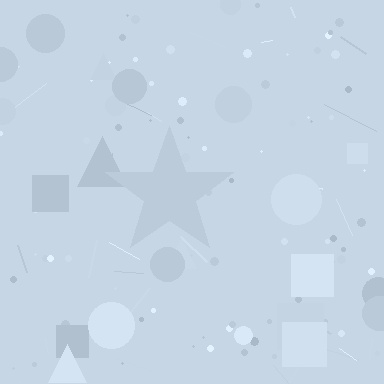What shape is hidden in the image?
A star is hidden in the image.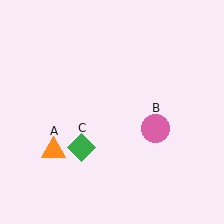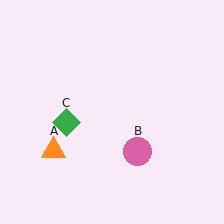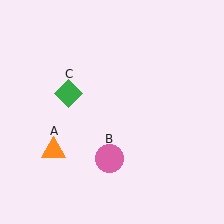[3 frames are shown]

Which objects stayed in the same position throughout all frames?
Orange triangle (object A) remained stationary.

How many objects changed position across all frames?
2 objects changed position: pink circle (object B), green diamond (object C).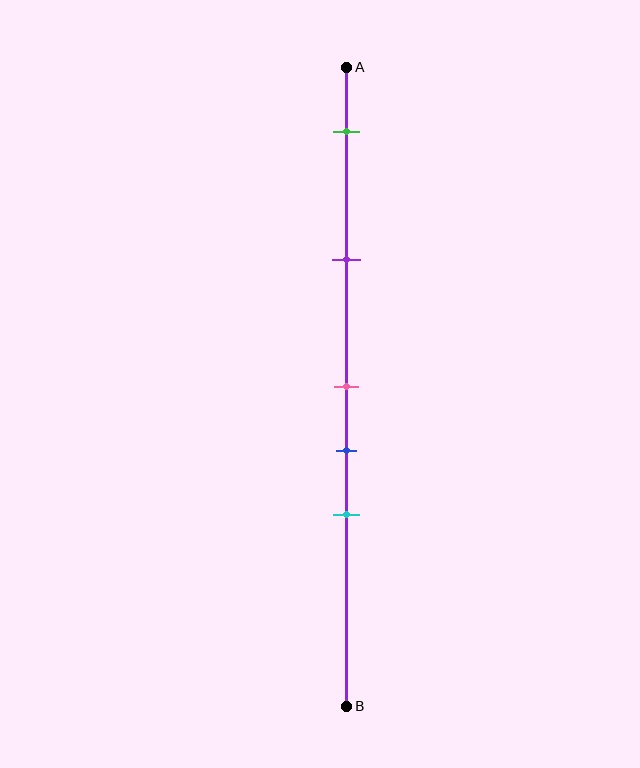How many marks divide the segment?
There are 5 marks dividing the segment.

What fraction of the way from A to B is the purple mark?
The purple mark is approximately 30% (0.3) of the way from A to B.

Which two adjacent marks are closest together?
The pink and blue marks are the closest adjacent pair.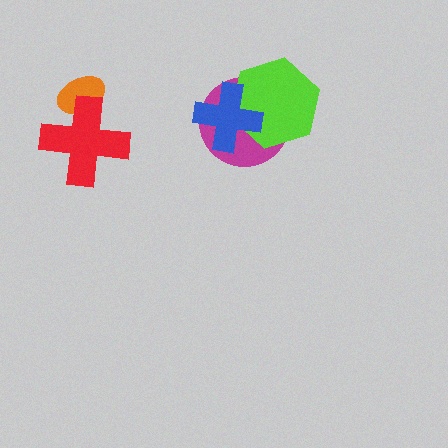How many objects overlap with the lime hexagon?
2 objects overlap with the lime hexagon.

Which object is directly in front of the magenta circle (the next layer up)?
The lime hexagon is directly in front of the magenta circle.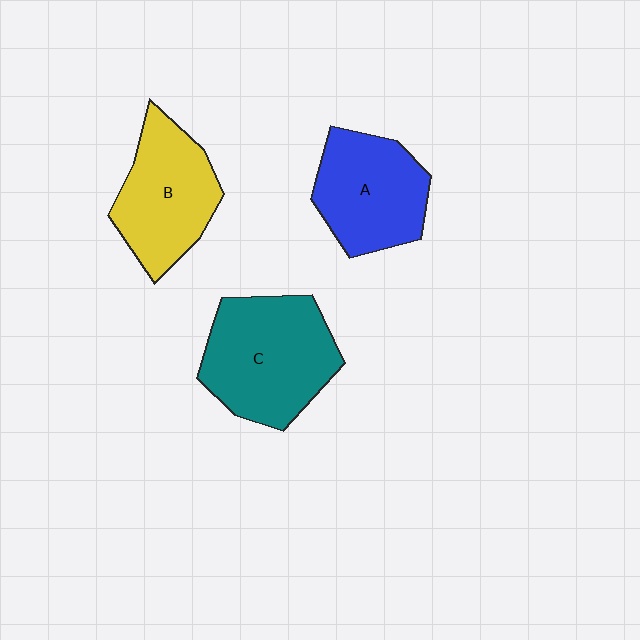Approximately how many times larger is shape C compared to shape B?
Approximately 1.2 times.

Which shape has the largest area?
Shape C (teal).